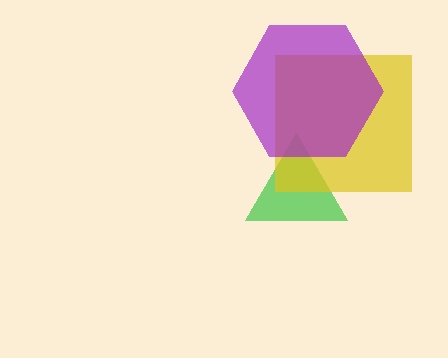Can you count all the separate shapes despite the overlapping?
Yes, there are 3 separate shapes.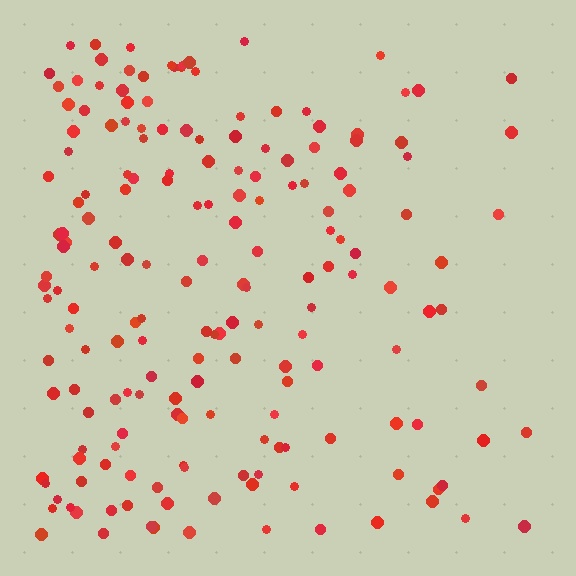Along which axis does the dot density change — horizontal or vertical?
Horizontal.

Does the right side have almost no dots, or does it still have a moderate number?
Still a moderate number, just noticeably fewer than the left.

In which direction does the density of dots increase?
From right to left, with the left side densest.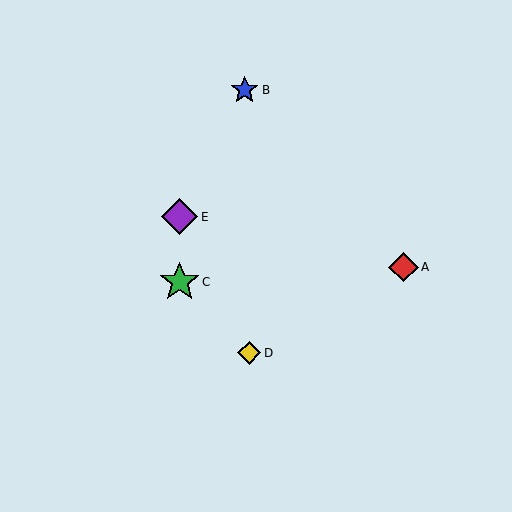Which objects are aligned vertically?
Objects C, E are aligned vertically.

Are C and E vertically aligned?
Yes, both are at x≈180.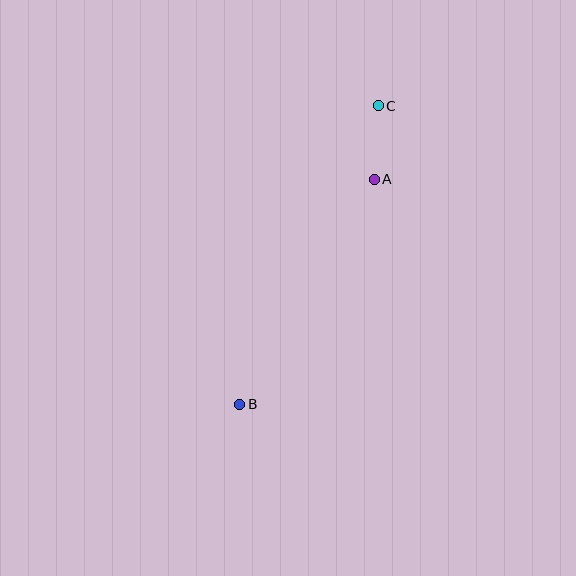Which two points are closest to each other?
Points A and C are closest to each other.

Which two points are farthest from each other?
Points B and C are farthest from each other.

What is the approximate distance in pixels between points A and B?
The distance between A and B is approximately 262 pixels.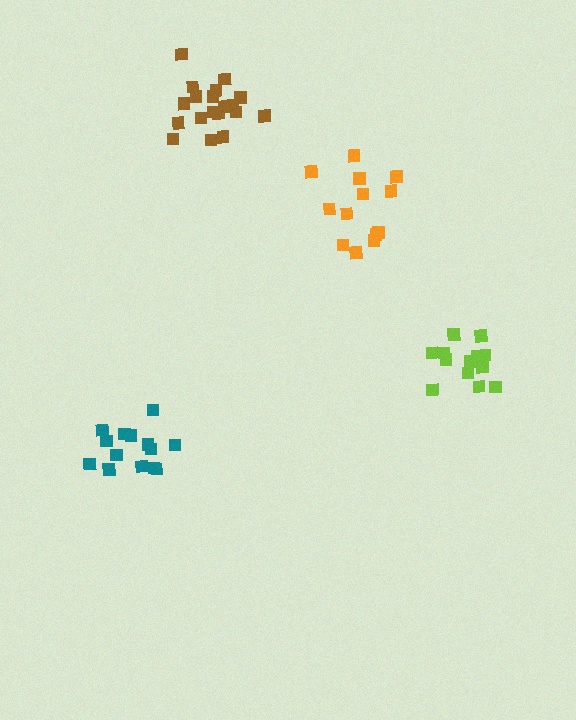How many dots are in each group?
Group 1: 13 dots, Group 2: 14 dots, Group 3: 13 dots, Group 4: 19 dots (59 total).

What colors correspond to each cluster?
The clusters are colored: orange, teal, lime, brown.